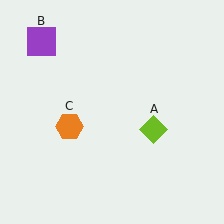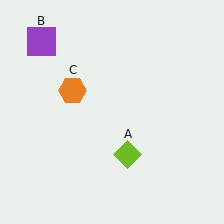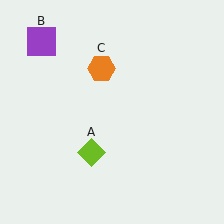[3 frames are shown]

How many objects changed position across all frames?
2 objects changed position: lime diamond (object A), orange hexagon (object C).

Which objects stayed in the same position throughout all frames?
Purple square (object B) remained stationary.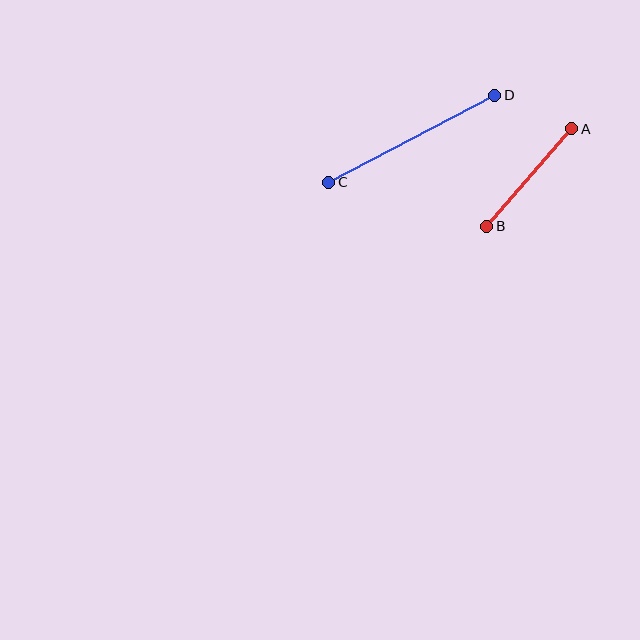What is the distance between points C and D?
The distance is approximately 187 pixels.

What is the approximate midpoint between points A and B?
The midpoint is at approximately (529, 177) pixels.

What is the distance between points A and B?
The distance is approximately 129 pixels.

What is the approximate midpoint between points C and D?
The midpoint is at approximately (412, 139) pixels.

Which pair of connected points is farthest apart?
Points C and D are farthest apart.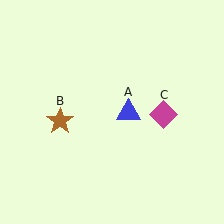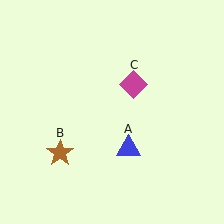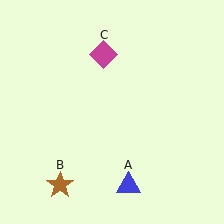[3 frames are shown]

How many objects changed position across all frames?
3 objects changed position: blue triangle (object A), brown star (object B), magenta diamond (object C).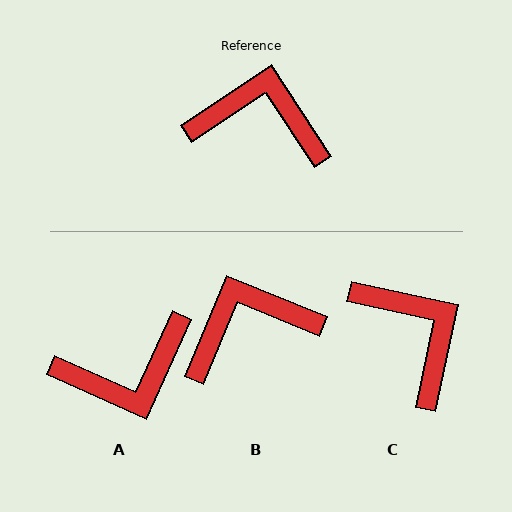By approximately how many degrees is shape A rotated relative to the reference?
Approximately 148 degrees clockwise.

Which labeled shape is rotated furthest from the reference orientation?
A, about 148 degrees away.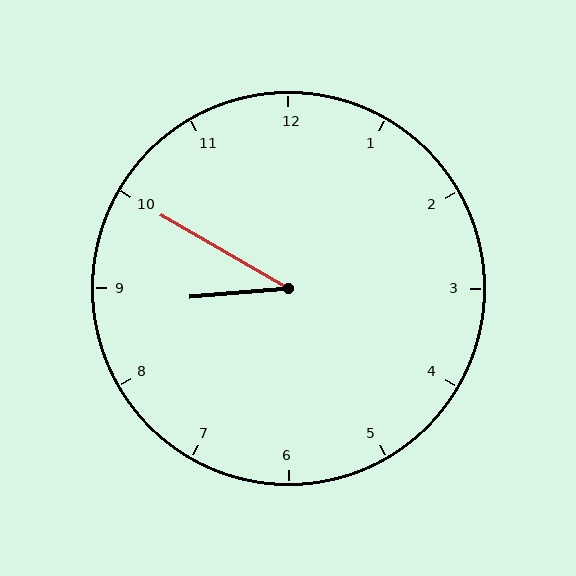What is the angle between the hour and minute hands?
Approximately 35 degrees.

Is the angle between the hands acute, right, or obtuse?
It is acute.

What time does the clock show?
8:50.